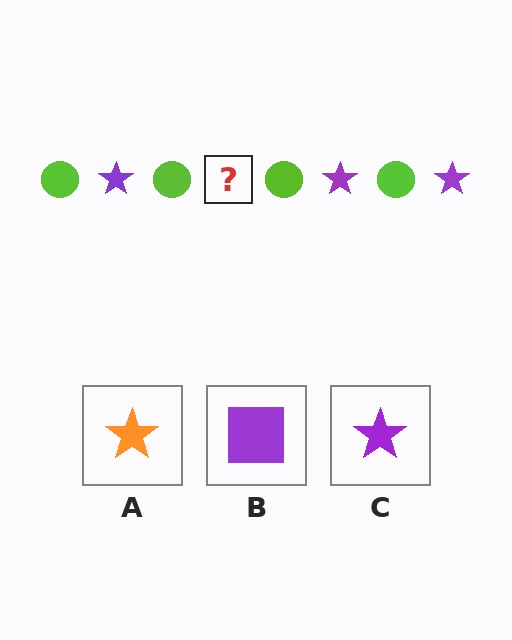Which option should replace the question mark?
Option C.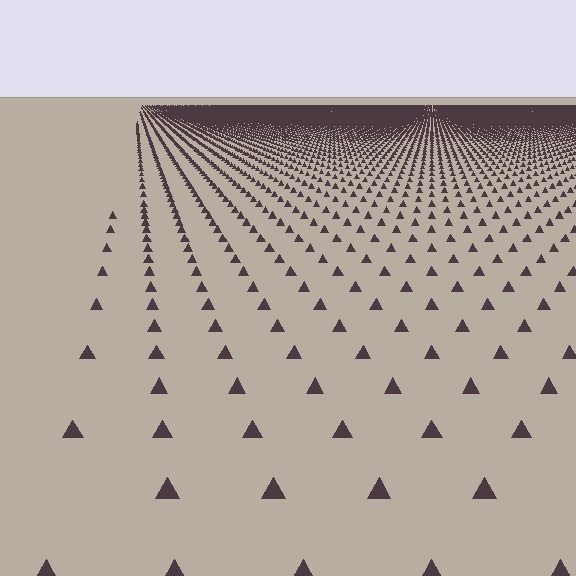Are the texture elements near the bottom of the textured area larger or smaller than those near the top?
Larger. Near the bottom, elements are closer to the viewer and appear at a bigger on-screen size.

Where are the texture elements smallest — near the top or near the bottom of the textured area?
Near the top.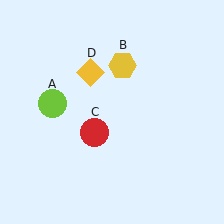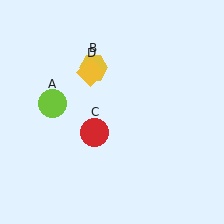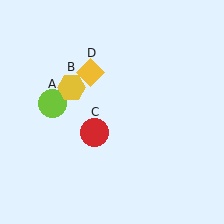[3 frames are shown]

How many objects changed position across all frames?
1 object changed position: yellow hexagon (object B).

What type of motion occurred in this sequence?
The yellow hexagon (object B) rotated counterclockwise around the center of the scene.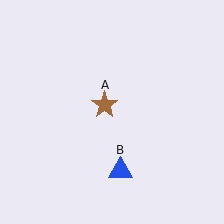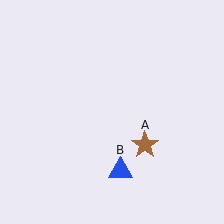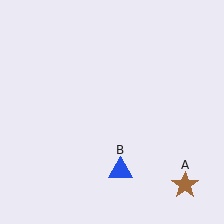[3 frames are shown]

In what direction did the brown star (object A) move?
The brown star (object A) moved down and to the right.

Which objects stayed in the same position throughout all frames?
Blue triangle (object B) remained stationary.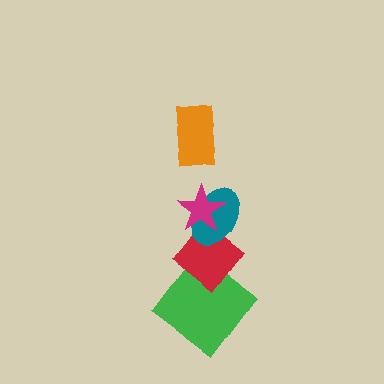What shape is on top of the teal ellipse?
The magenta star is on top of the teal ellipse.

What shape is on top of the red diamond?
The teal ellipse is on top of the red diamond.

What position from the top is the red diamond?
The red diamond is 4th from the top.